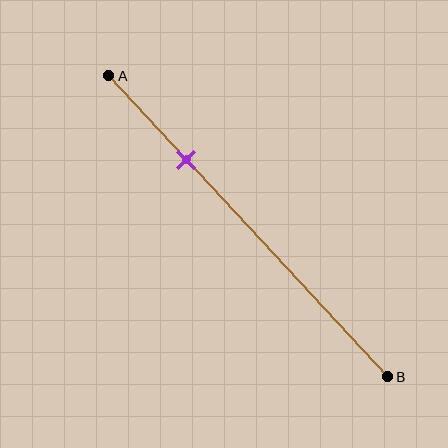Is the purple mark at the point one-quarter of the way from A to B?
Yes, the mark is approximately at the one-quarter point.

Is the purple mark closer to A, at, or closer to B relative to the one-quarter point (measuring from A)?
The purple mark is approximately at the one-quarter point of segment AB.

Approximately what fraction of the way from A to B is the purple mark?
The purple mark is approximately 30% of the way from A to B.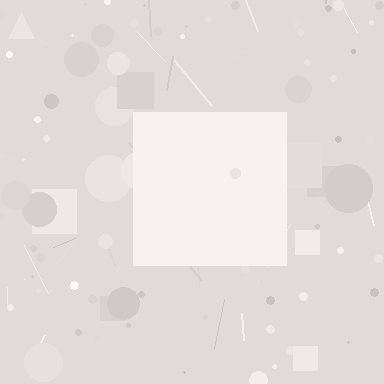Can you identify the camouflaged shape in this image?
The camouflaged shape is a square.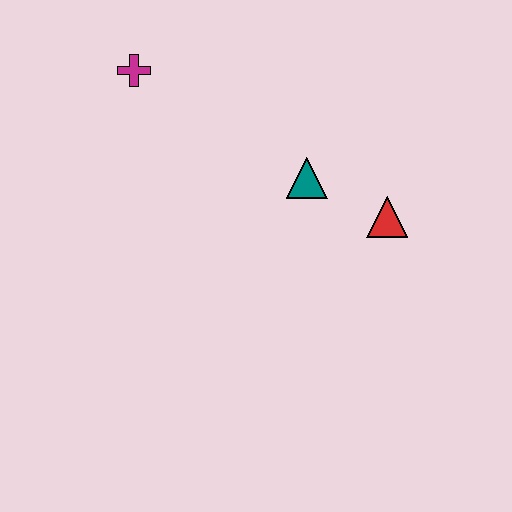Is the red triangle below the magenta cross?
Yes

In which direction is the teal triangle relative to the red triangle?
The teal triangle is to the left of the red triangle.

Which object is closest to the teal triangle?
The red triangle is closest to the teal triangle.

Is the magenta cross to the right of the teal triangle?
No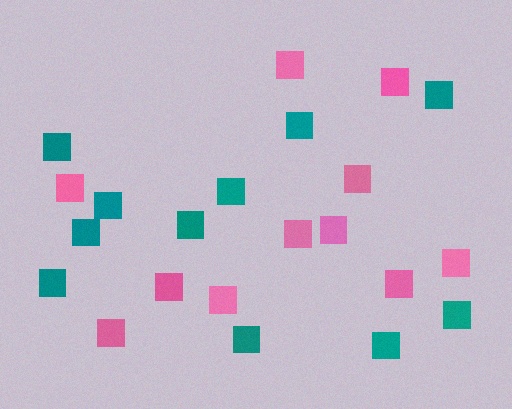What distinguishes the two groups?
There are 2 groups: one group of teal squares (11) and one group of pink squares (11).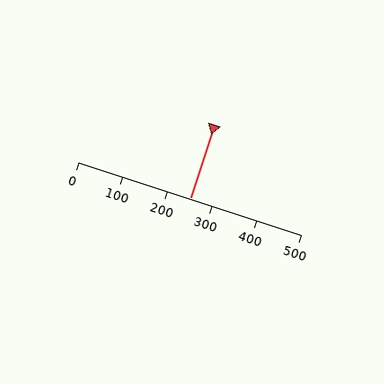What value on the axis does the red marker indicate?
The marker indicates approximately 250.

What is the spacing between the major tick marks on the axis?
The major ticks are spaced 100 apart.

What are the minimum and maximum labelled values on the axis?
The axis runs from 0 to 500.